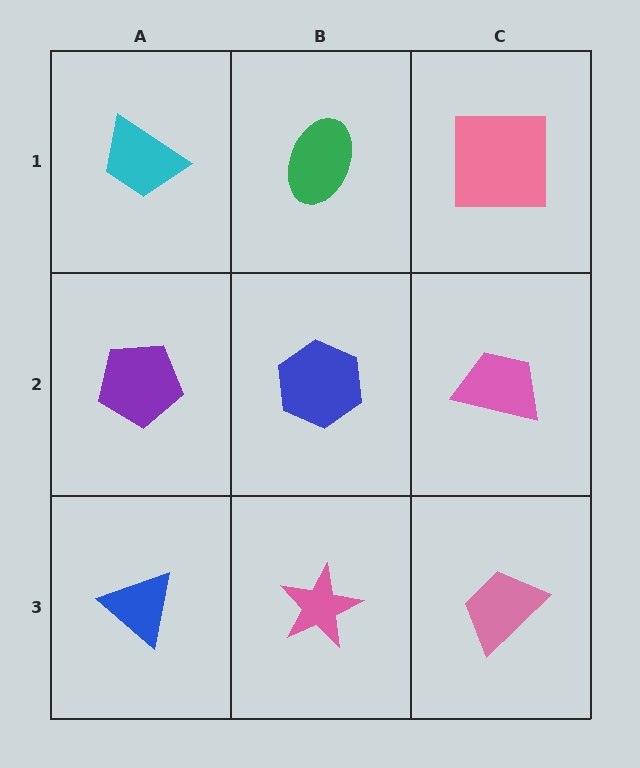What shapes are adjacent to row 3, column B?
A blue hexagon (row 2, column B), a blue triangle (row 3, column A), a pink trapezoid (row 3, column C).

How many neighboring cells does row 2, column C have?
3.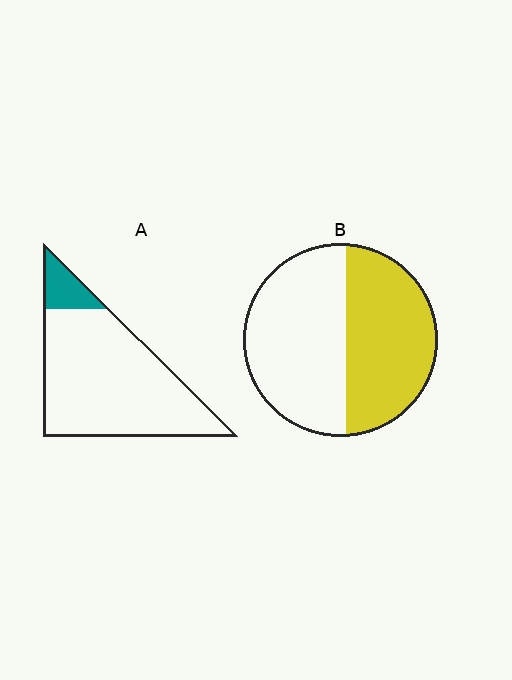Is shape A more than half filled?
No.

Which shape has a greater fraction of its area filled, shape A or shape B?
Shape B.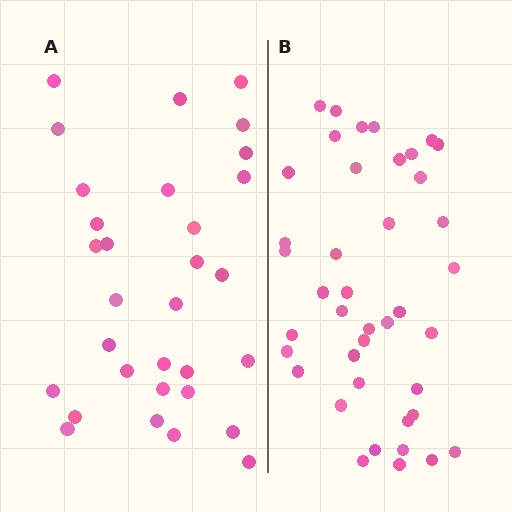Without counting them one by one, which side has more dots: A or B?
Region B (the right region) has more dots.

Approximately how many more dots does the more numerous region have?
Region B has roughly 10 or so more dots than region A.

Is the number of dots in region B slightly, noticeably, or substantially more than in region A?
Region B has noticeably more, but not dramatically so. The ratio is roughly 1.3 to 1.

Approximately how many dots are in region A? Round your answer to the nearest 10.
About 30 dots. (The exact count is 31, which rounds to 30.)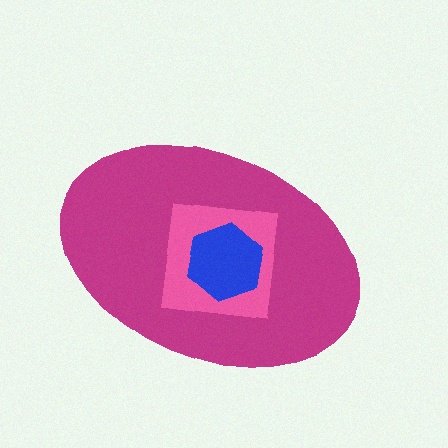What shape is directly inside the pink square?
The blue hexagon.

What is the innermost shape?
The blue hexagon.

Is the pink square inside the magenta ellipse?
Yes.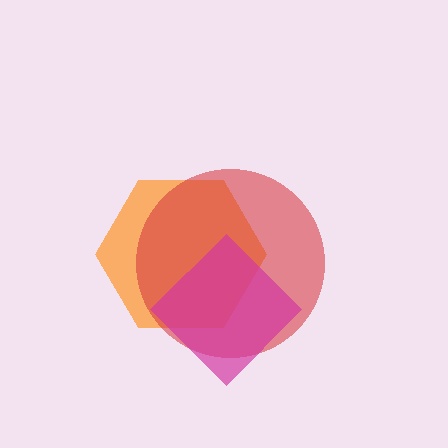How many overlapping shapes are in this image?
There are 3 overlapping shapes in the image.